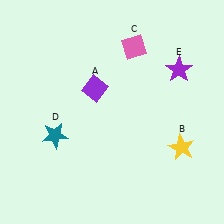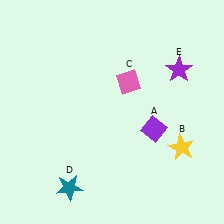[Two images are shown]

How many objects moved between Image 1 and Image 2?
3 objects moved between the two images.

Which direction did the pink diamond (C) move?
The pink diamond (C) moved down.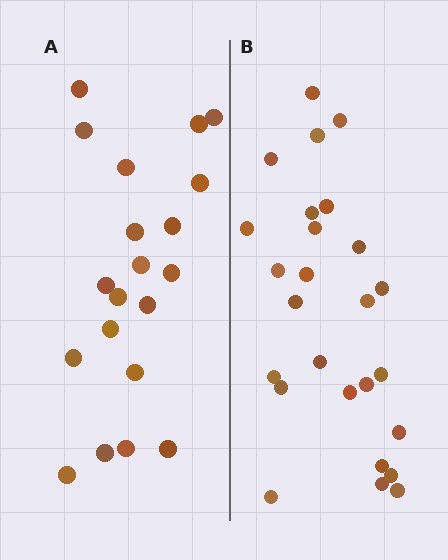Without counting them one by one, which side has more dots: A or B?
Region B (the right region) has more dots.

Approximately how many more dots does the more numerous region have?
Region B has about 6 more dots than region A.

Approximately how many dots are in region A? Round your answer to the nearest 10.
About 20 dots.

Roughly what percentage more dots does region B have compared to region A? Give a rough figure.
About 30% more.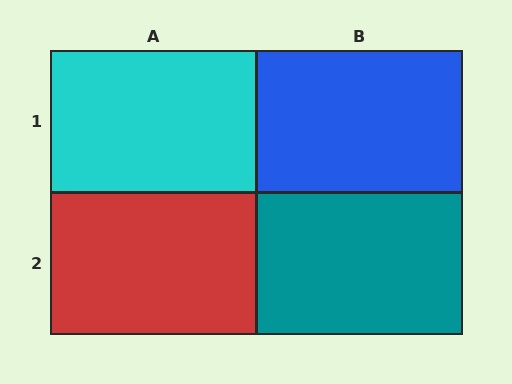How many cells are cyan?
1 cell is cyan.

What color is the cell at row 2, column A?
Red.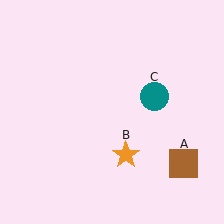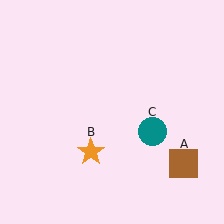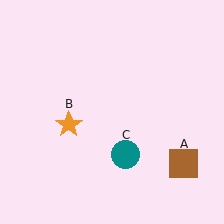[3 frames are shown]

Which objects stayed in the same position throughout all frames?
Brown square (object A) remained stationary.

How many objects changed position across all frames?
2 objects changed position: orange star (object B), teal circle (object C).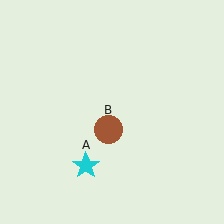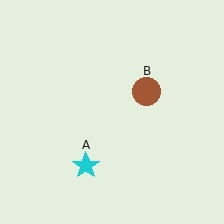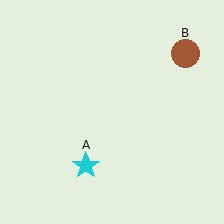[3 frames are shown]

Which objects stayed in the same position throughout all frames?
Cyan star (object A) remained stationary.